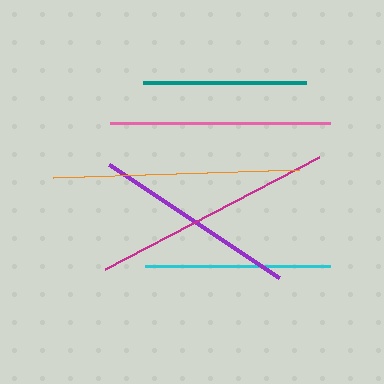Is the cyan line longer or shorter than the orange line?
The orange line is longer than the cyan line.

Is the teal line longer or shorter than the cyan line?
The cyan line is longer than the teal line.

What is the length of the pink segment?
The pink segment is approximately 220 pixels long.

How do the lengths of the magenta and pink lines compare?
The magenta and pink lines are approximately the same length.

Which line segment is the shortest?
The teal line is the shortest at approximately 163 pixels.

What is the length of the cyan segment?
The cyan segment is approximately 185 pixels long.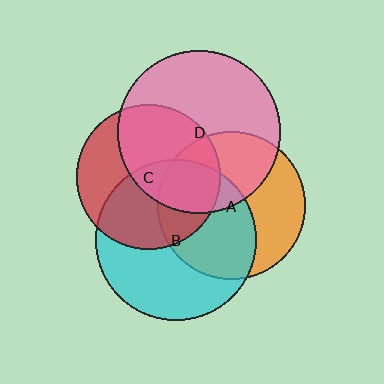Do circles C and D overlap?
Yes.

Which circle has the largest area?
Circle D (pink).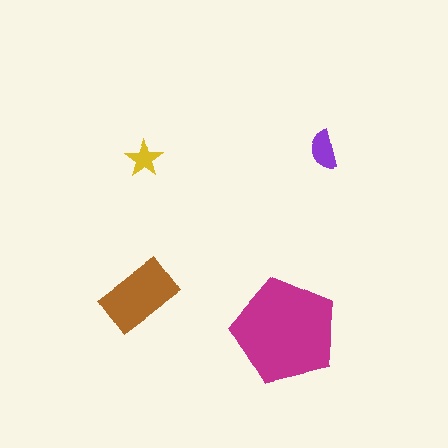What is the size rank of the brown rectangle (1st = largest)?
2nd.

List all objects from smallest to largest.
The yellow star, the purple semicircle, the brown rectangle, the magenta pentagon.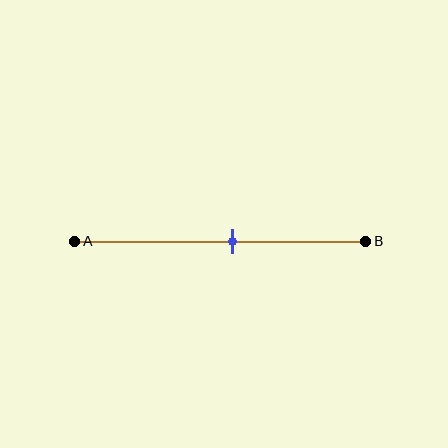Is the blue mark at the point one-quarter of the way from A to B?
No, the mark is at about 55% from A, not at the 25% one-quarter point.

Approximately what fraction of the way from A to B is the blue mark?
The blue mark is approximately 55% of the way from A to B.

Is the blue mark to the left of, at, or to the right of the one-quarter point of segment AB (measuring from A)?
The blue mark is to the right of the one-quarter point of segment AB.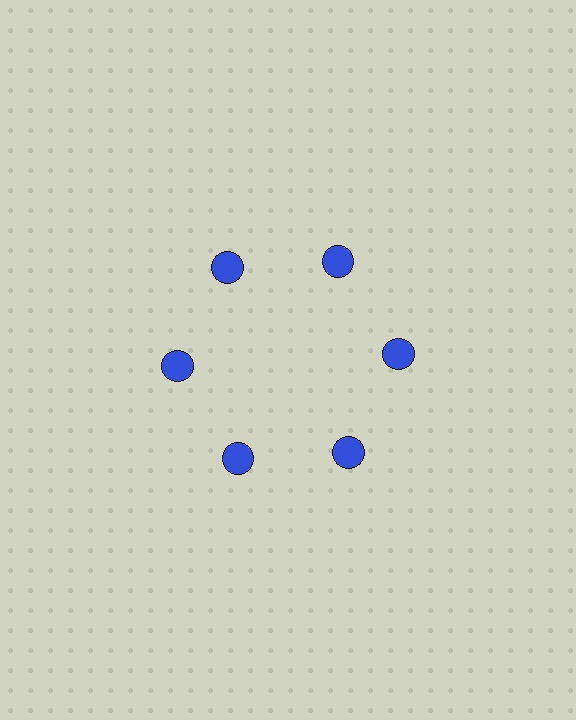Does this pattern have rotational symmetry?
Yes, this pattern has 6-fold rotational symmetry. It looks the same after rotating 60 degrees around the center.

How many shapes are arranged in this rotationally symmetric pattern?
There are 6 shapes, arranged in 6 groups of 1.